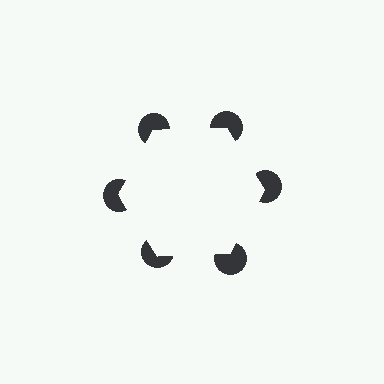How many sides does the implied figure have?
6 sides.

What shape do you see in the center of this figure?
An illusory hexagon — its edges are inferred from the aligned wedge cuts in the pac-man discs, not physically drawn.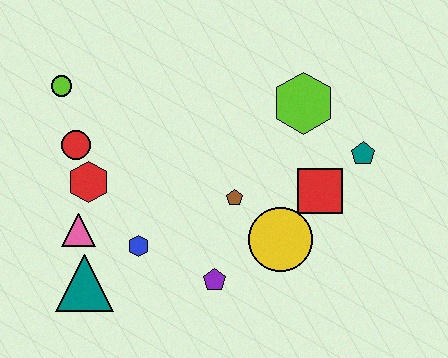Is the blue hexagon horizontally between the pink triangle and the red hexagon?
No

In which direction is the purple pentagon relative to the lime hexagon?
The purple pentagon is below the lime hexagon.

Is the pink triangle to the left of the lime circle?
No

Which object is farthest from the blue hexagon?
The teal pentagon is farthest from the blue hexagon.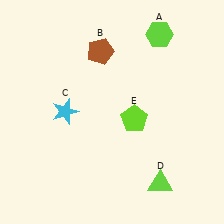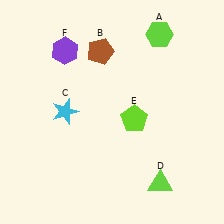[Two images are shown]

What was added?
A purple hexagon (F) was added in Image 2.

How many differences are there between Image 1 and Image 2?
There is 1 difference between the two images.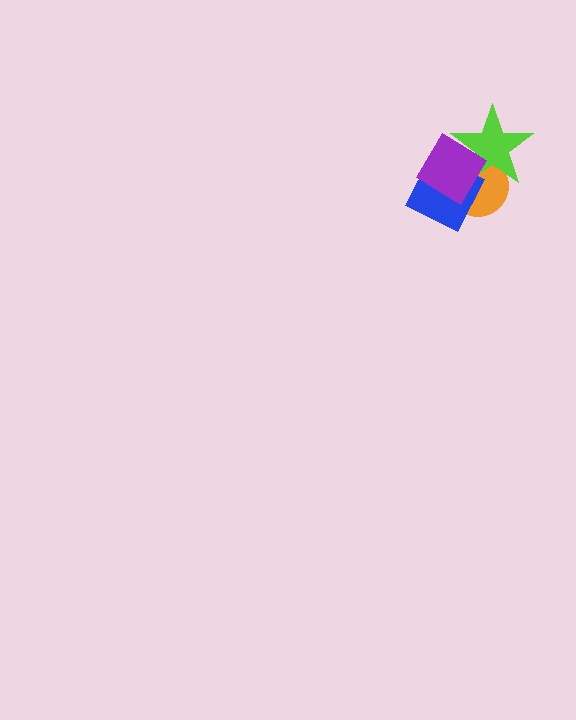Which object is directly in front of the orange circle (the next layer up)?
The blue square is directly in front of the orange circle.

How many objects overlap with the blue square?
2 objects overlap with the blue square.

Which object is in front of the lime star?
The purple diamond is in front of the lime star.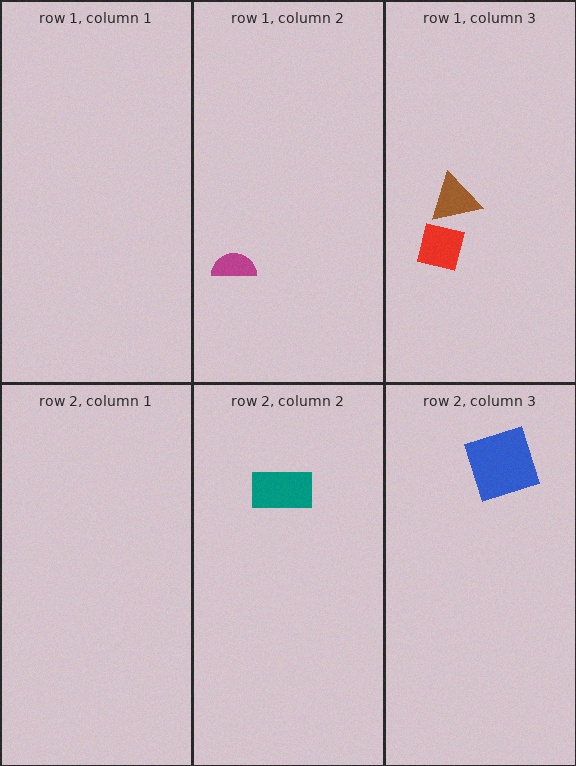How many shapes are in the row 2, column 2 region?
1.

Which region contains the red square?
The row 1, column 3 region.